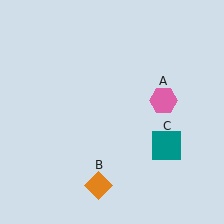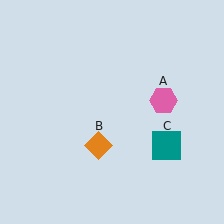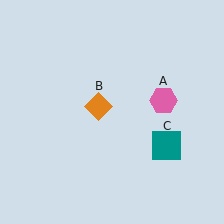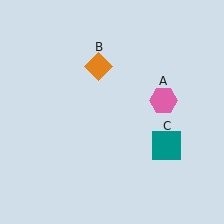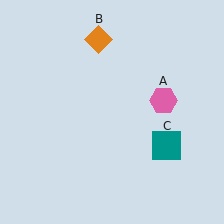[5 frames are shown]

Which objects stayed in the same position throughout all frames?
Pink hexagon (object A) and teal square (object C) remained stationary.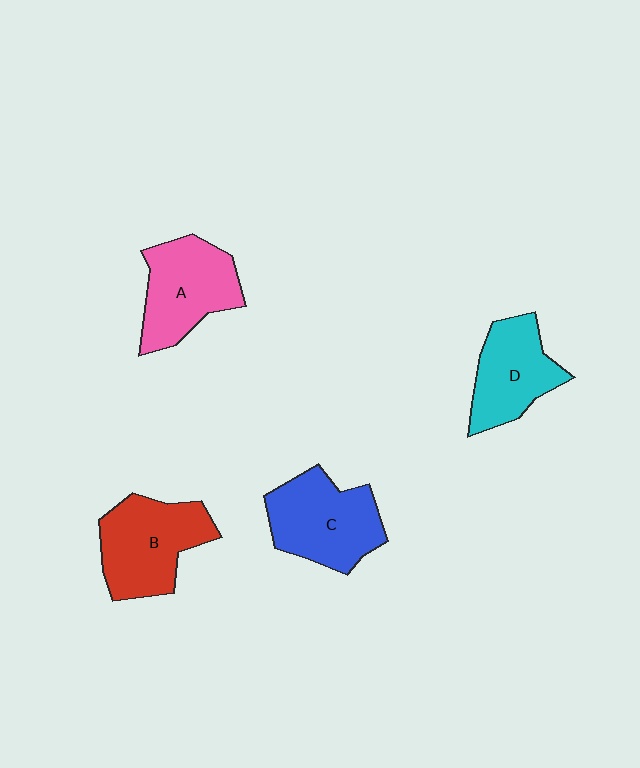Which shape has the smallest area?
Shape D (cyan).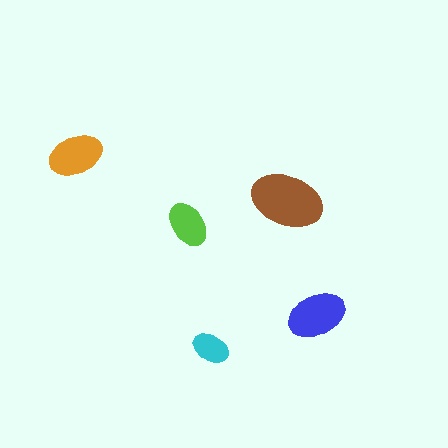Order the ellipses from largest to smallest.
the brown one, the blue one, the orange one, the lime one, the cyan one.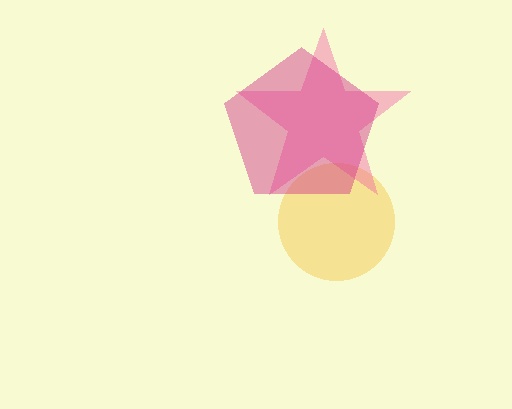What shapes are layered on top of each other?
The layered shapes are: a yellow circle, a pink star, a magenta pentagon.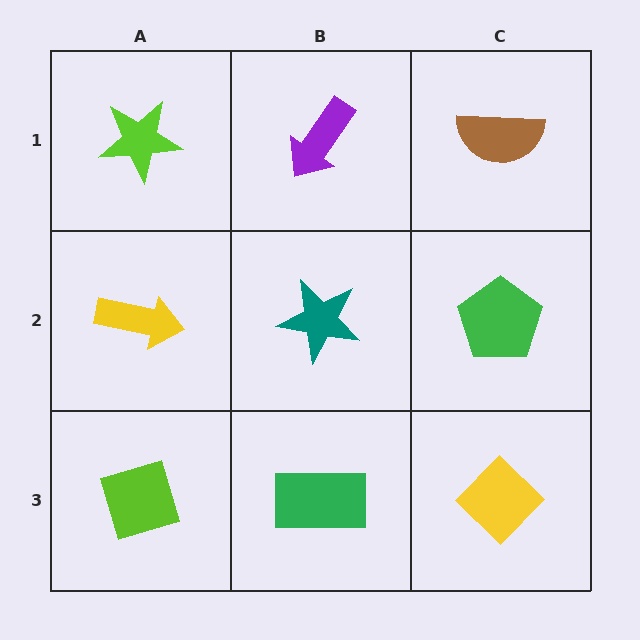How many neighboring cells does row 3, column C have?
2.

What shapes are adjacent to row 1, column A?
A yellow arrow (row 2, column A), a purple arrow (row 1, column B).